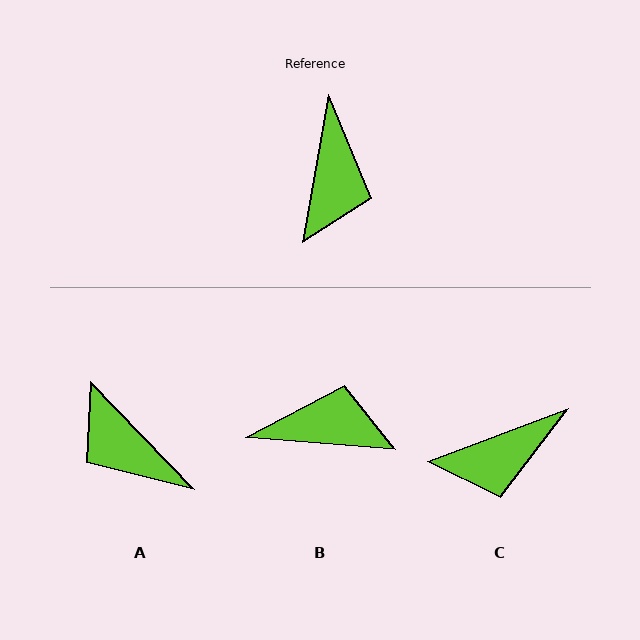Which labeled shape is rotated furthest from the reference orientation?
A, about 126 degrees away.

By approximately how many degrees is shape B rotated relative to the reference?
Approximately 95 degrees counter-clockwise.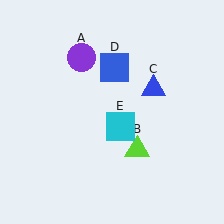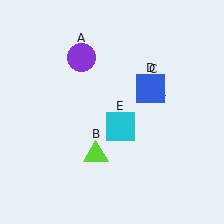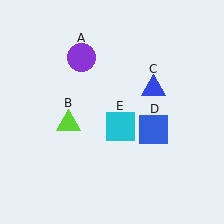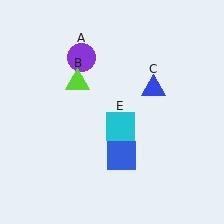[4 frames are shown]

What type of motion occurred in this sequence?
The lime triangle (object B), blue square (object D) rotated clockwise around the center of the scene.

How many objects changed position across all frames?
2 objects changed position: lime triangle (object B), blue square (object D).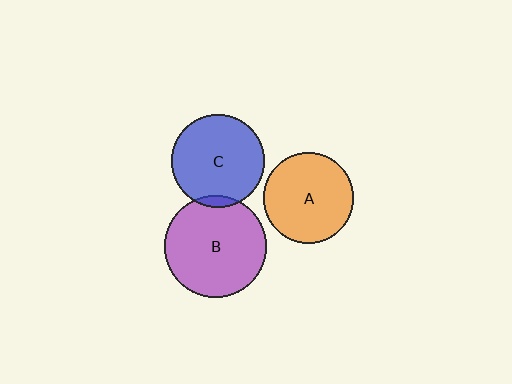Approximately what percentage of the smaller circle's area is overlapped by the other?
Approximately 5%.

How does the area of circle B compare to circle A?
Approximately 1.3 times.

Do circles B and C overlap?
Yes.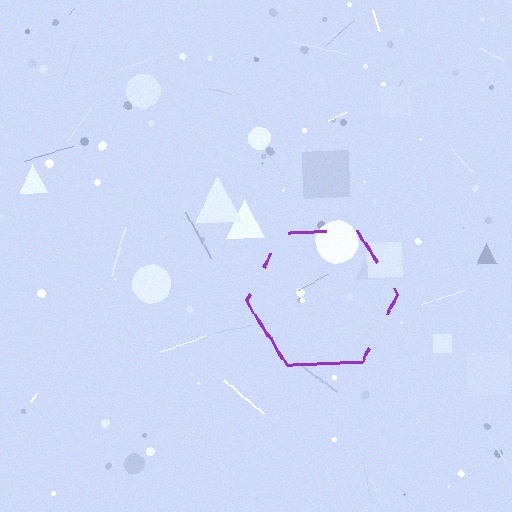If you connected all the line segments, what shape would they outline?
They would outline a hexagon.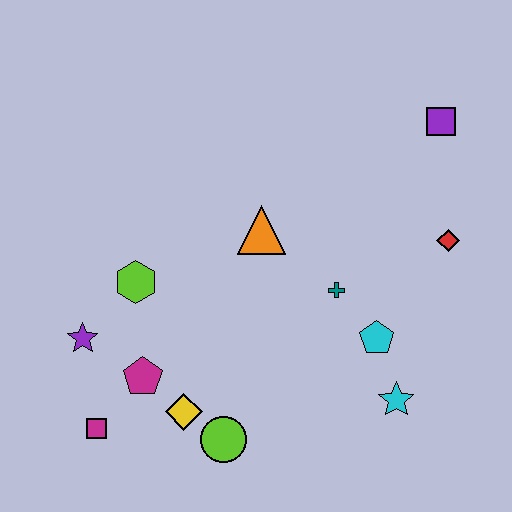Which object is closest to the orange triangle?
The teal cross is closest to the orange triangle.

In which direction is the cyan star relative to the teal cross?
The cyan star is below the teal cross.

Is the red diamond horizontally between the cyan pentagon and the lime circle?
No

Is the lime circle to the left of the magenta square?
No